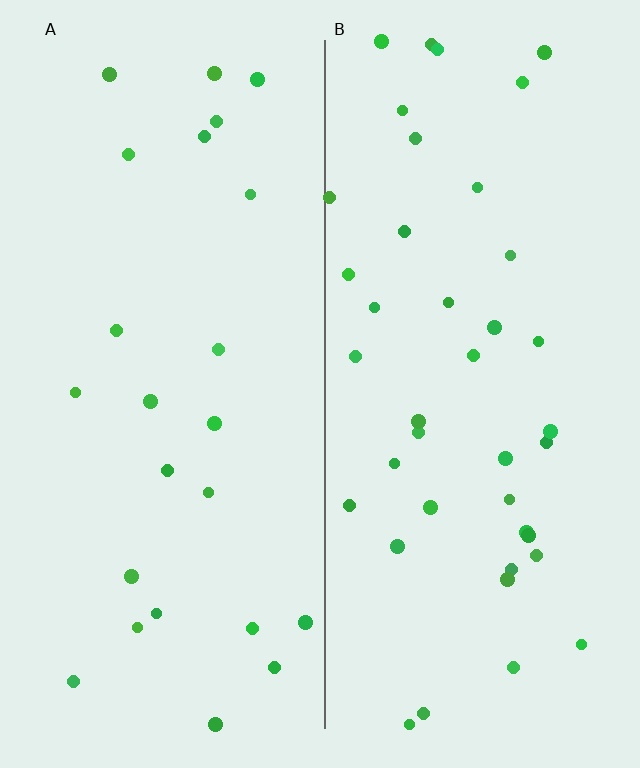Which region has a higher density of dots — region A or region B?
B (the right).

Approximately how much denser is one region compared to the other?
Approximately 1.7× — region B over region A.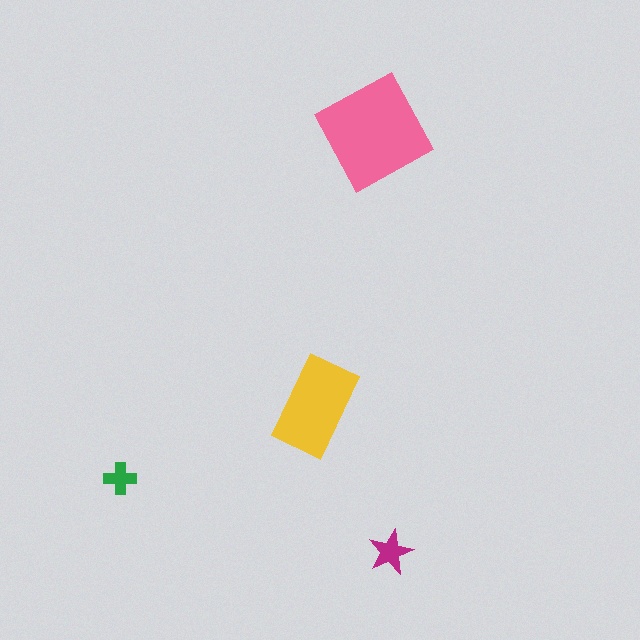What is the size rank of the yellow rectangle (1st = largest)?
2nd.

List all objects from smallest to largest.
The green cross, the magenta star, the yellow rectangle, the pink diamond.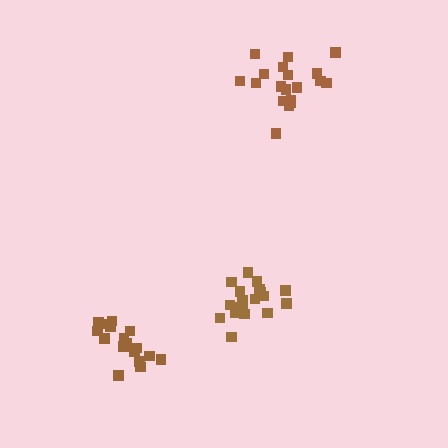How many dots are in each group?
Group 1: 19 dots, Group 2: 19 dots, Group 3: 17 dots (55 total).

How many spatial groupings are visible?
There are 3 spatial groupings.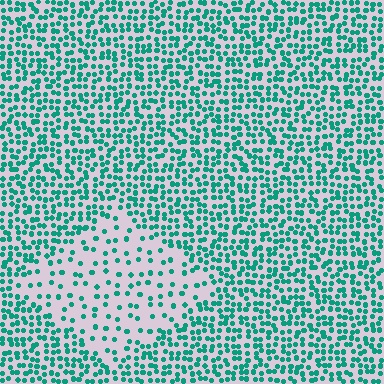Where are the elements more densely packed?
The elements are more densely packed outside the diamond boundary.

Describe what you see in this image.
The image contains small teal elements arranged at two different densities. A diamond-shaped region is visible where the elements are less densely packed than the surrounding area.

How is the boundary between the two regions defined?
The boundary is defined by a change in element density (approximately 2.6x ratio). All elements are the same color, size, and shape.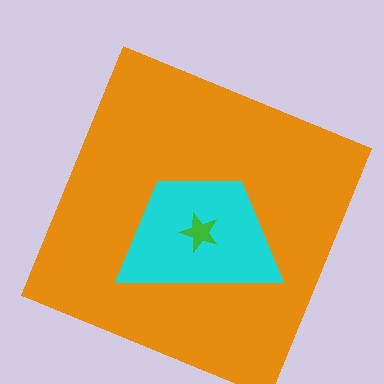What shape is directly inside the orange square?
The cyan trapezoid.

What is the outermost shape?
The orange square.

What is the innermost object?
The green star.